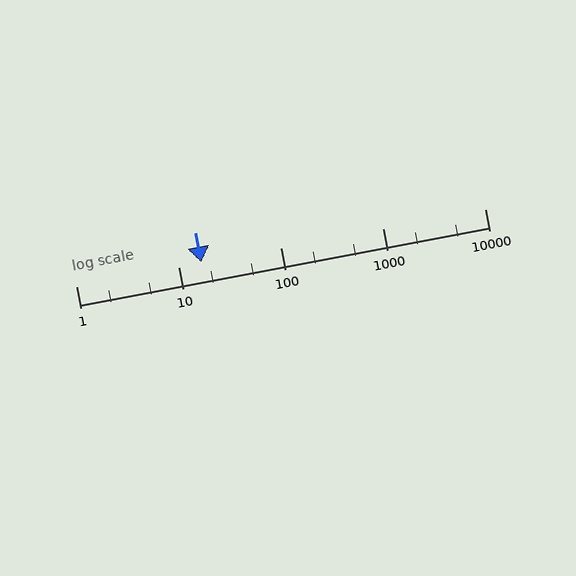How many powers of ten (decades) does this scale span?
The scale spans 4 decades, from 1 to 10000.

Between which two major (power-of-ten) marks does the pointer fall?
The pointer is between 10 and 100.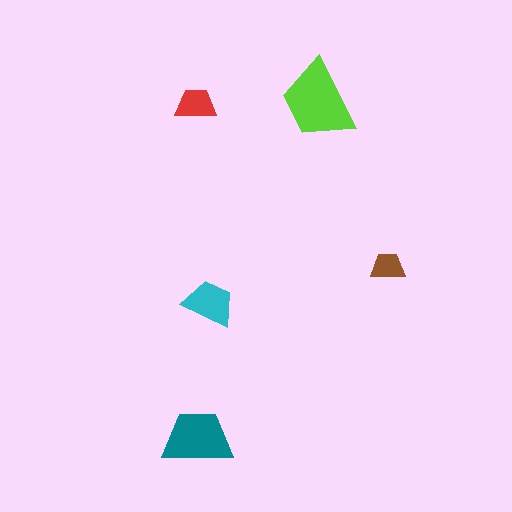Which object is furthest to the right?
The brown trapezoid is rightmost.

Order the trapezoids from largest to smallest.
the lime one, the teal one, the cyan one, the red one, the brown one.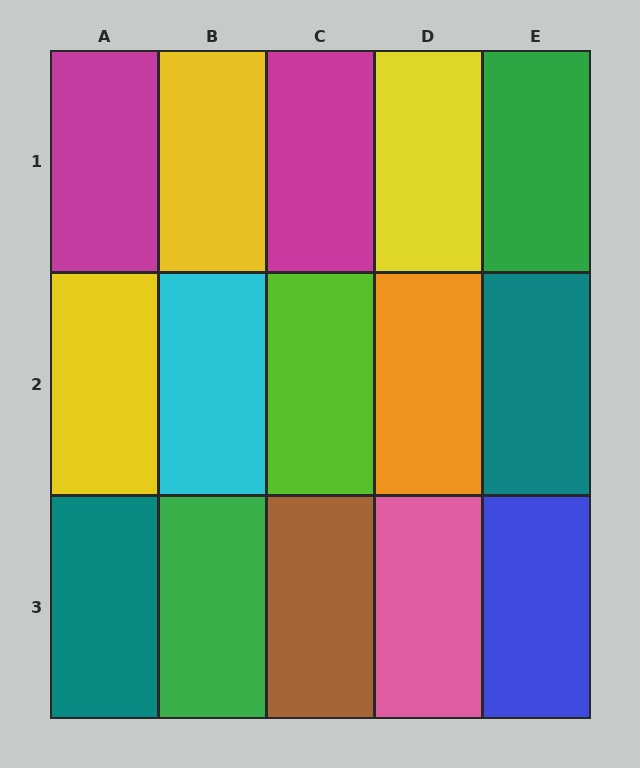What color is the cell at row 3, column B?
Green.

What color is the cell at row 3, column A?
Teal.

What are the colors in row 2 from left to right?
Yellow, cyan, lime, orange, teal.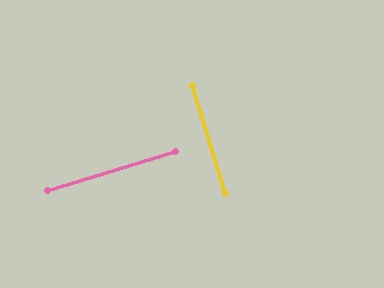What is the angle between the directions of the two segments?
Approximately 90 degrees.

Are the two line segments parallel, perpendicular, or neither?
Perpendicular — they meet at approximately 90°.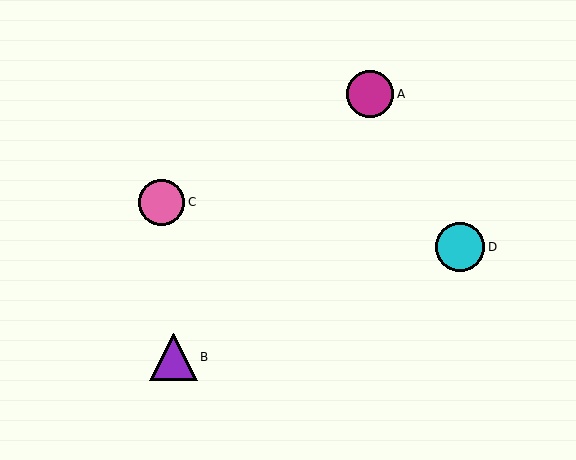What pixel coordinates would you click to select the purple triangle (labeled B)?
Click at (174, 357) to select the purple triangle B.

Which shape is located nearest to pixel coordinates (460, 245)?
The cyan circle (labeled D) at (460, 247) is nearest to that location.